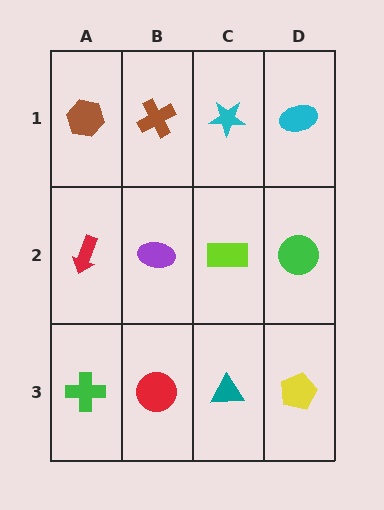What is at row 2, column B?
A purple ellipse.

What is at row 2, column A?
A red arrow.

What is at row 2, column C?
A lime rectangle.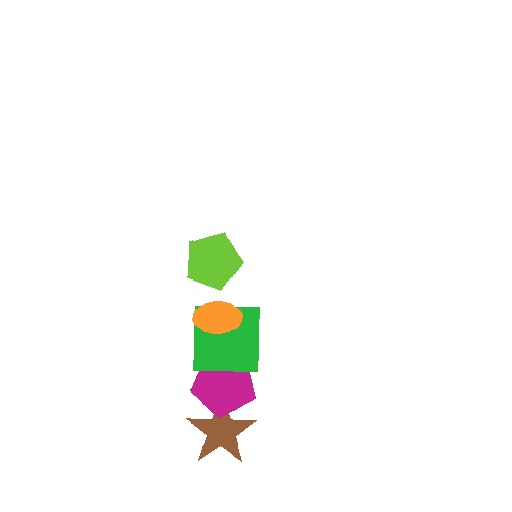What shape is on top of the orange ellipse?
The lime pentagon is on top of the orange ellipse.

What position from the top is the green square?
The green square is 3rd from the top.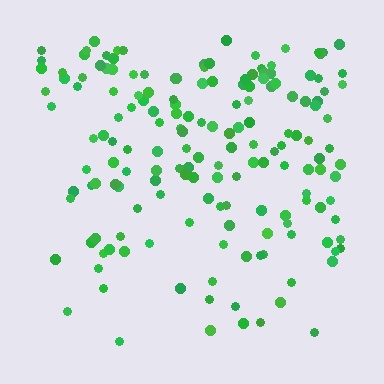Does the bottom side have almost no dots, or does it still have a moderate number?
Still a moderate number, just noticeably fewer than the top.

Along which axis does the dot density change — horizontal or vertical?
Vertical.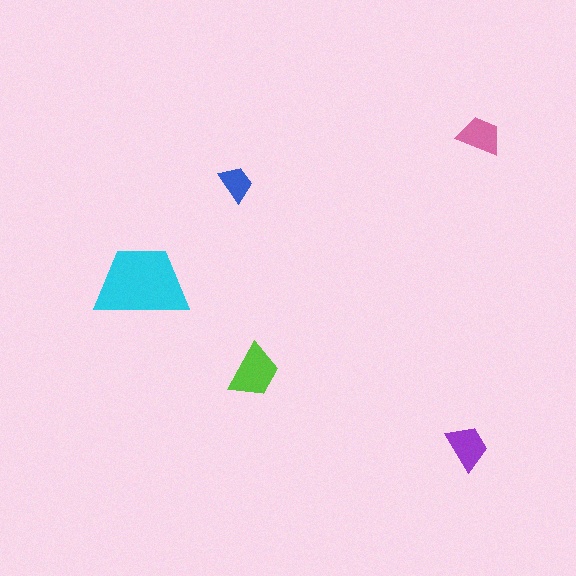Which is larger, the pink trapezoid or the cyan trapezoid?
The cyan one.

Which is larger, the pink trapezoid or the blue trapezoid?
The pink one.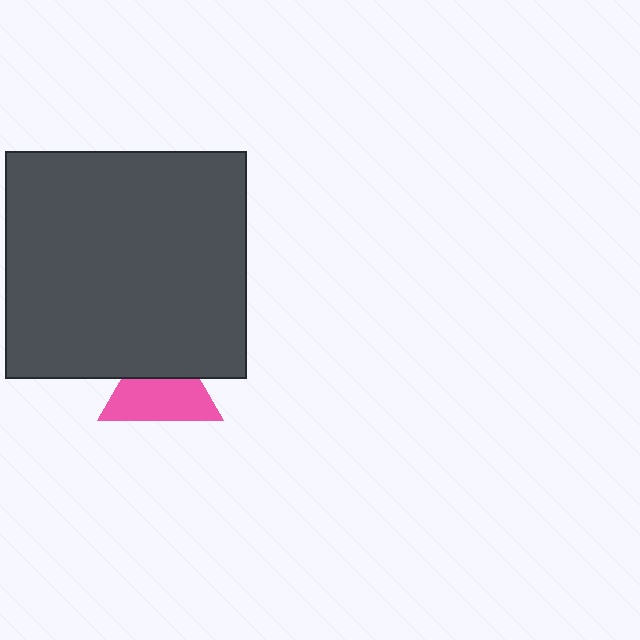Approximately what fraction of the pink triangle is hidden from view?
Roughly 39% of the pink triangle is hidden behind the dark gray rectangle.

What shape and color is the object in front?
The object in front is a dark gray rectangle.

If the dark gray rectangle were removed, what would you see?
You would see the complete pink triangle.